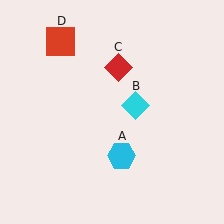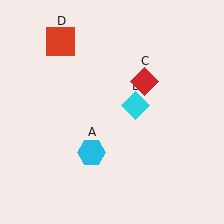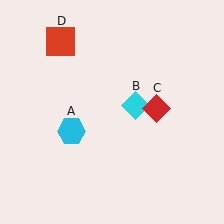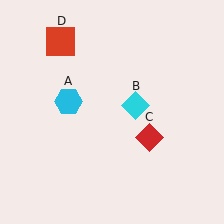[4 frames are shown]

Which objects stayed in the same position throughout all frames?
Cyan diamond (object B) and red square (object D) remained stationary.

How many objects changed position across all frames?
2 objects changed position: cyan hexagon (object A), red diamond (object C).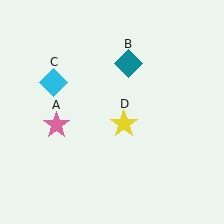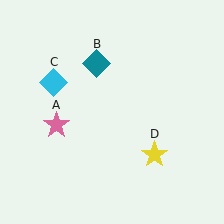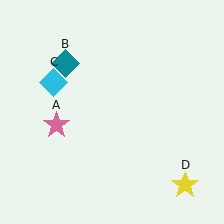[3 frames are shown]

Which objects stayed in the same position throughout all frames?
Pink star (object A) and cyan diamond (object C) remained stationary.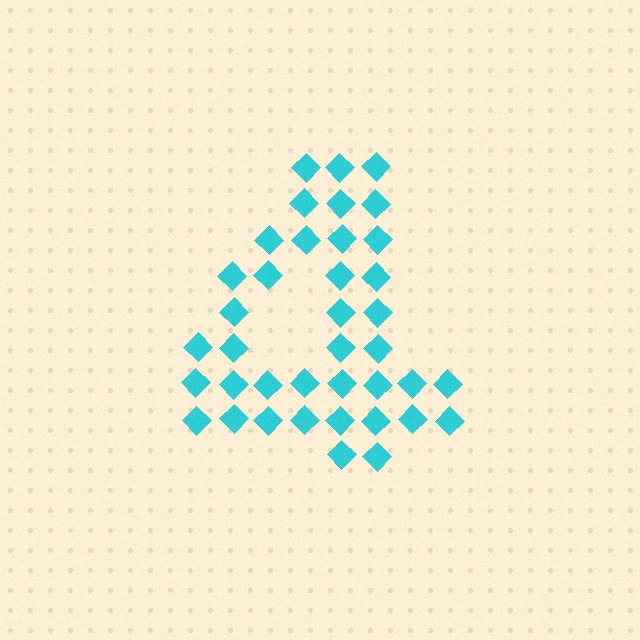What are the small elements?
The small elements are diamonds.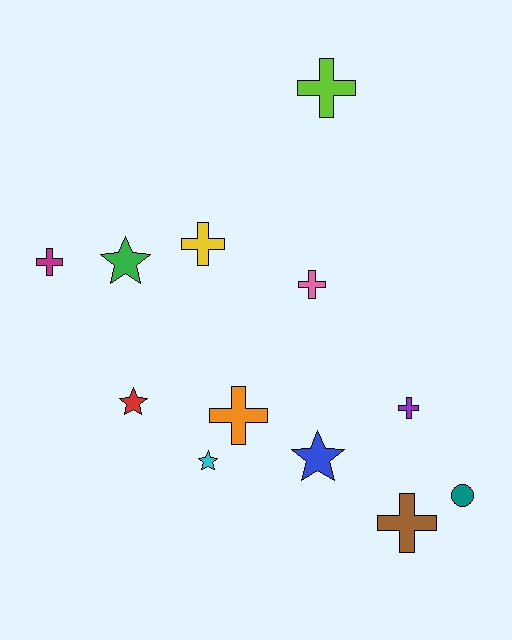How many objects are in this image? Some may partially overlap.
There are 12 objects.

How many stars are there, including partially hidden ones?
There are 4 stars.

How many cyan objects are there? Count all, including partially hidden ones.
There is 1 cyan object.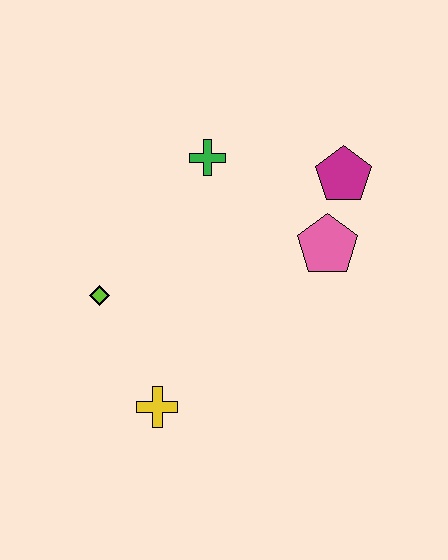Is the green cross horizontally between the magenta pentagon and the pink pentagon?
No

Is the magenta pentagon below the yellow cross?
No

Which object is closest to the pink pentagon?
The magenta pentagon is closest to the pink pentagon.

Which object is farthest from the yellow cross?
The magenta pentagon is farthest from the yellow cross.